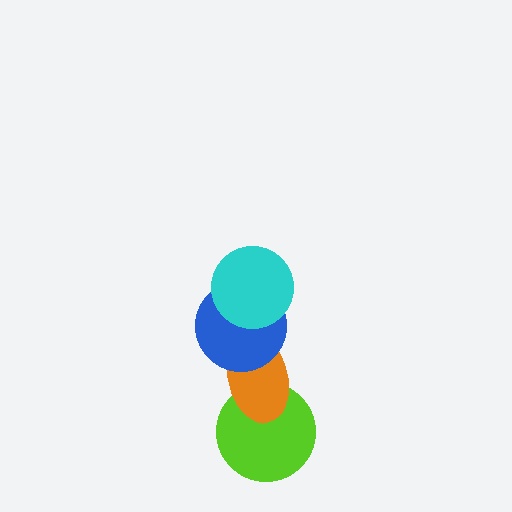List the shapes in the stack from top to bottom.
From top to bottom: the cyan circle, the blue circle, the orange ellipse, the lime circle.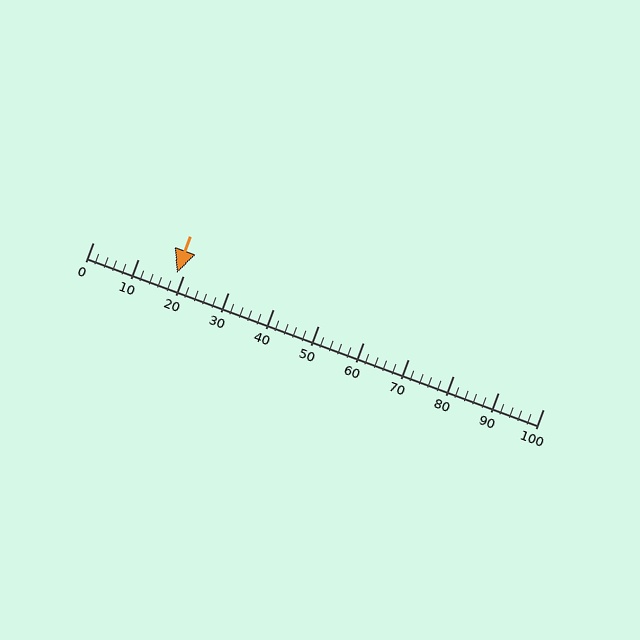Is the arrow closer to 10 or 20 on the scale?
The arrow is closer to 20.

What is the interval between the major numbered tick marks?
The major tick marks are spaced 10 units apart.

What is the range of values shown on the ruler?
The ruler shows values from 0 to 100.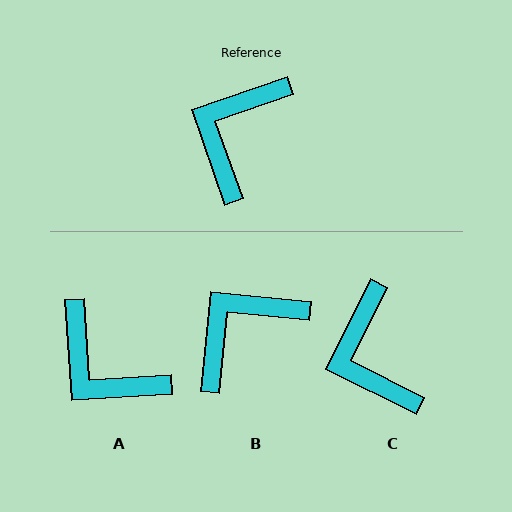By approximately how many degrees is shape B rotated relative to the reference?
Approximately 25 degrees clockwise.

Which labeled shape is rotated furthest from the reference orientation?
A, about 74 degrees away.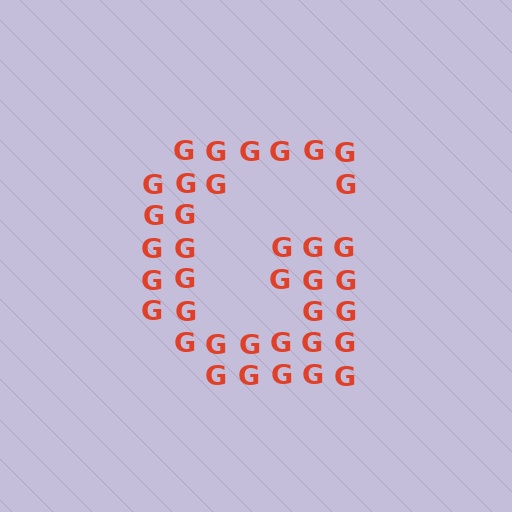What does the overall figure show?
The overall figure shows the letter G.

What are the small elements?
The small elements are letter G's.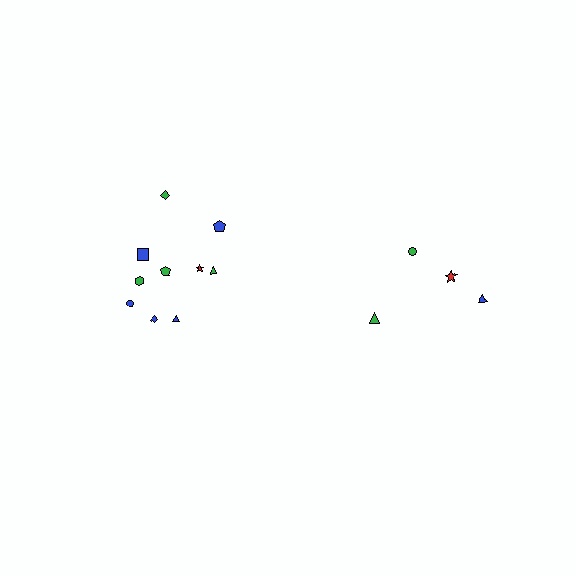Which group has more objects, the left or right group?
The left group.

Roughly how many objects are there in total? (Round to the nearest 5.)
Roughly 15 objects in total.